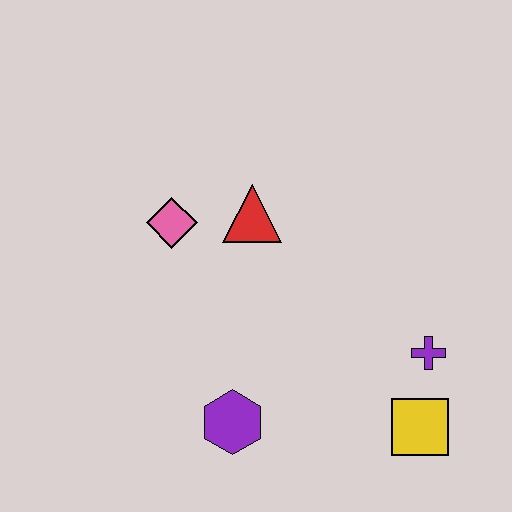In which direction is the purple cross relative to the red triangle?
The purple cross is to the right of the red triangle.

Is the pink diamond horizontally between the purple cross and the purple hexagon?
No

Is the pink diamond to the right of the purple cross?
No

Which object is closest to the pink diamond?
The red triangle is closest to the pink diamond.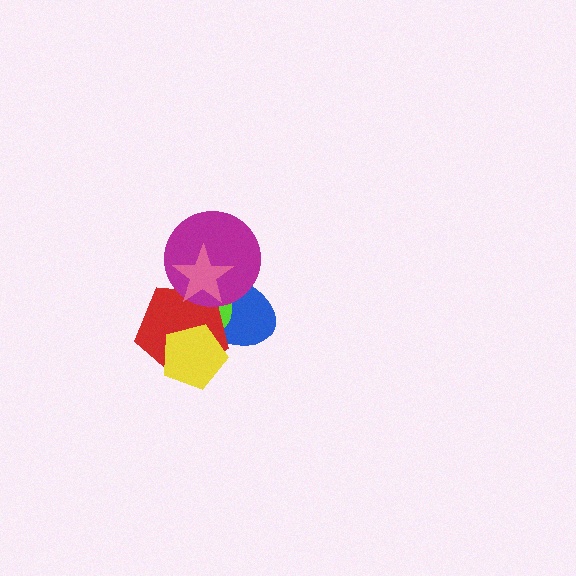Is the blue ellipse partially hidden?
Yes, it is partially covered by another shape.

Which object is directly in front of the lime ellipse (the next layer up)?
The red pentagon is directly in front of the lime ellipse.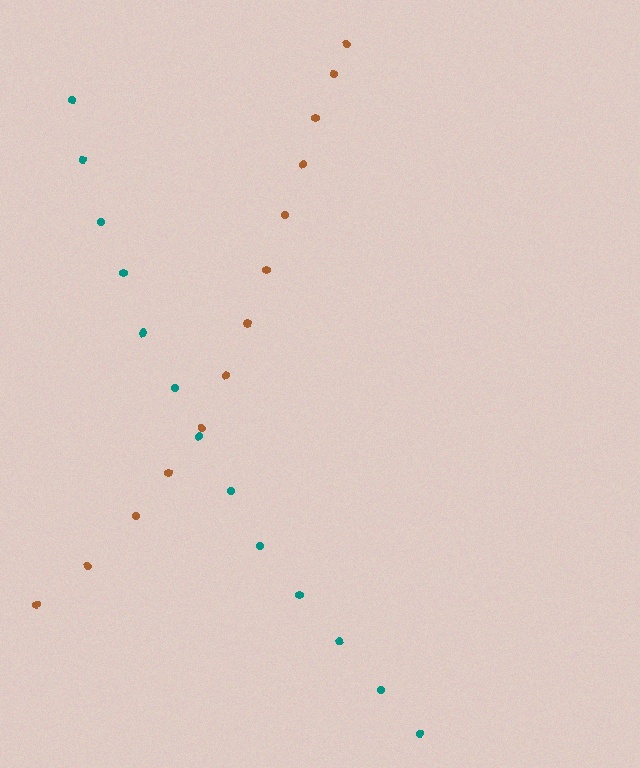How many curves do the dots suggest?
There are 2 distinct paths.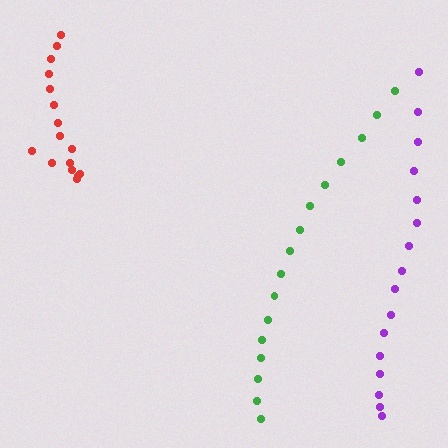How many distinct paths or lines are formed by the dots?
There are 3 distinct paths.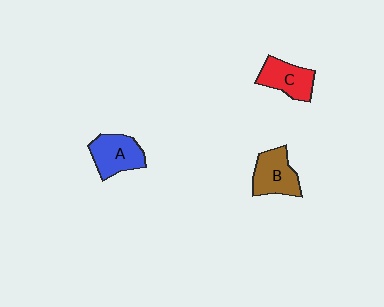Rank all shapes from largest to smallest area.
From largest to smallest: A (blue), B (brown), C (red).